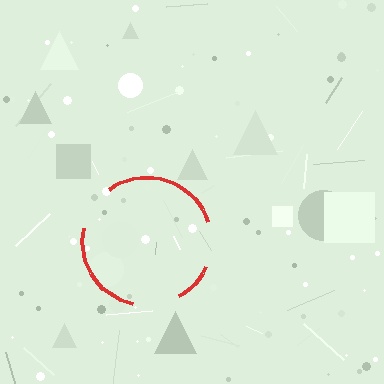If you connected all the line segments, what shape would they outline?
They would outline a circle.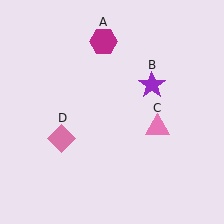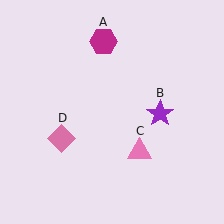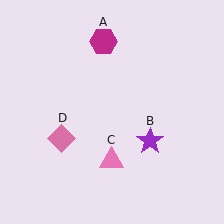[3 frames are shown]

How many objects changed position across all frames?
2 objects changed position: purple star (object B), pink triangle (object C).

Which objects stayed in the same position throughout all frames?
Magenta hexagon (object A) and pink diamond (object D) remained stationary.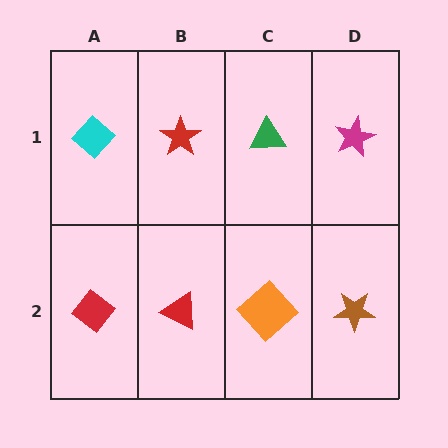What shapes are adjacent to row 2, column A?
A cyan diamond (row 1, column A), a red triangle (row 2, column B).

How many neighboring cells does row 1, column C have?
3.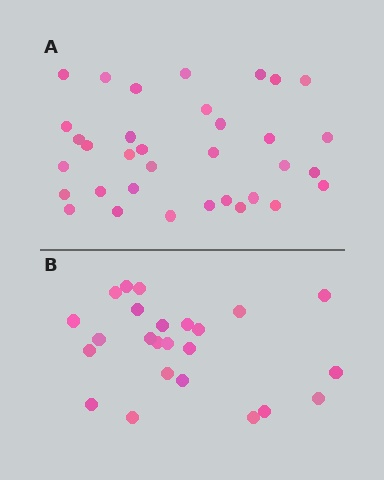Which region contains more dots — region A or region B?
Region A (the top region) has more dots.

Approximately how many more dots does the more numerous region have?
Region A has roughly 10 or so more dots than region B.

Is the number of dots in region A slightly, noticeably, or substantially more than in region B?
Region A has noticeably more, but not dramatically so. The ratio is roughly 1.4 to 1.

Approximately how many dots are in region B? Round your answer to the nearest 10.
About 20 dots. (The exact count is 24, which rounds to 20.)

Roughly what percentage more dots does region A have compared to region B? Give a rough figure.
About 40% more.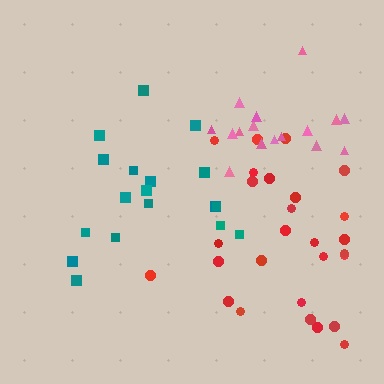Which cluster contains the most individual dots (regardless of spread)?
Red (27).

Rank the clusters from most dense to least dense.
red, pink, teal.